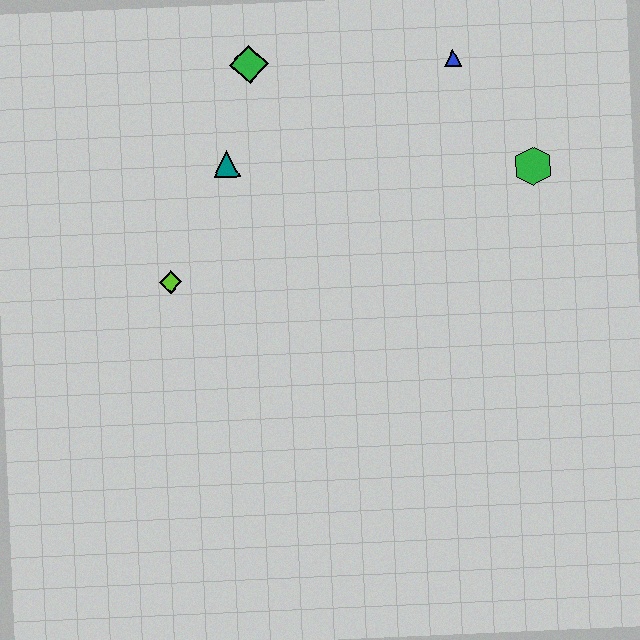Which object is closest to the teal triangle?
The green diamond is closest to the teal triangle.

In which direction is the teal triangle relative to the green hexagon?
The teal triangle is to the left of the green hexagon.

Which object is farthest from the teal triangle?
The green hexagon is farthest from the teal triangle.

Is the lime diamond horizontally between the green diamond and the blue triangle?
No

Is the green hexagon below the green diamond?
Yes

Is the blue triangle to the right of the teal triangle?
Yes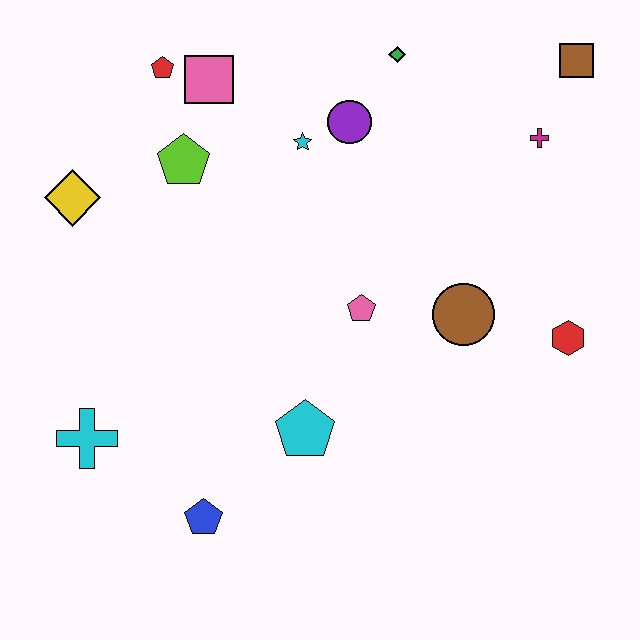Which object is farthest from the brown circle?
The yellow diamond is farthest from the brown circle.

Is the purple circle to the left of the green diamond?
Yes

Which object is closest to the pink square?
The red pentagon is closest to the pink square.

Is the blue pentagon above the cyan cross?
No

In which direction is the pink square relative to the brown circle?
The pink square is to the left of the brown circle.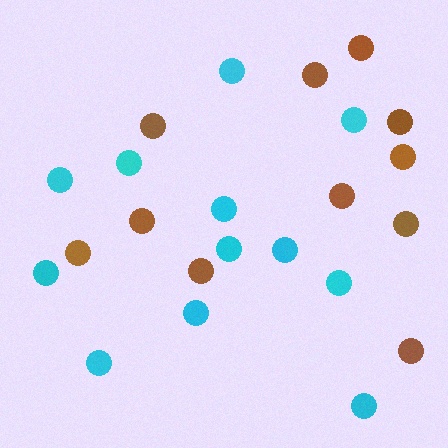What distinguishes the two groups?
There are 2 groups: one group of brown circles (11) and one group of cyan circles (12).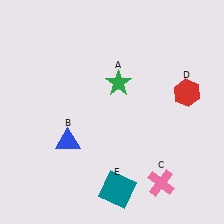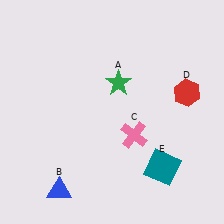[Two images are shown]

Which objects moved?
The objects that moved are: the blue triangle (B), the pink cross (C), the teal square (E).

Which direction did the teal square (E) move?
The teal square (E) moved right.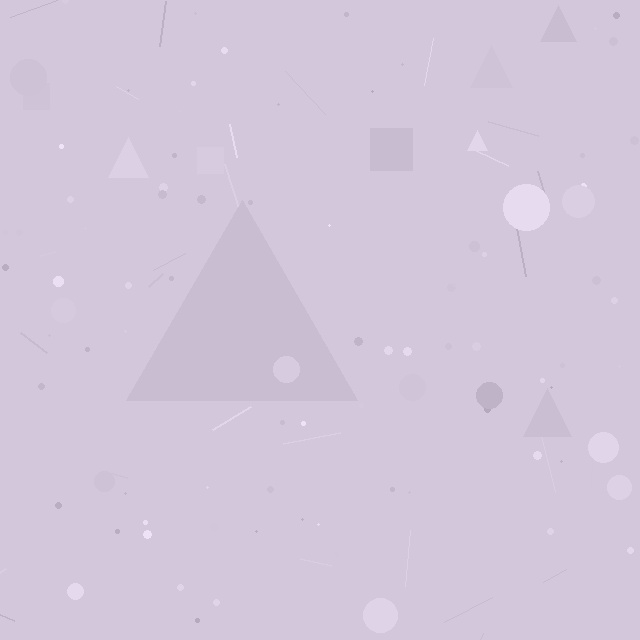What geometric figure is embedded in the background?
A triangle is embedded in the background.